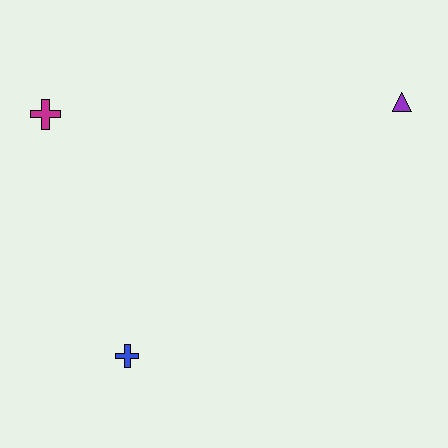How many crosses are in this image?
There are 2 crosses.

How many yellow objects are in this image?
There are no yellow objects.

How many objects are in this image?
There are 3 objects.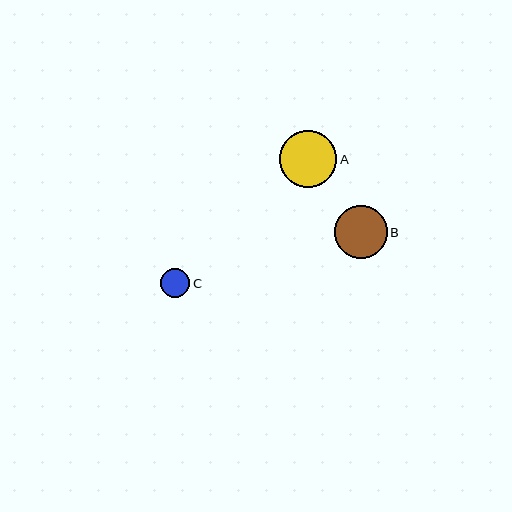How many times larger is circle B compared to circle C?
Circle B is approximately 1.8 times the size of circle C.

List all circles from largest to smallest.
From largest to smallest: A, B, C.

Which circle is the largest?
Circle A is the largest with a size of approximately 57 pixels.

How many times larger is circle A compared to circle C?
Circle A is approximately 2.0 times the size of circle C.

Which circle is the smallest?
Circle C is the smallest with a size of approximately 29 pixels.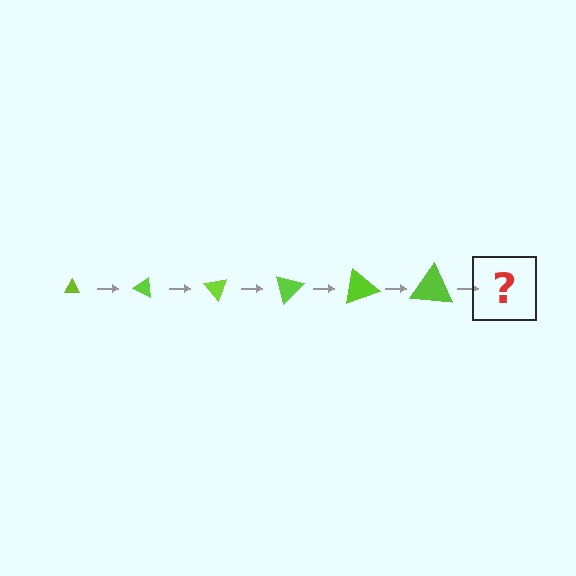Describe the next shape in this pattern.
It should be a triangle, larger than the previous one and rotated 150 degrees from the start.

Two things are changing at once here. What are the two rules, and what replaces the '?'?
The two rules are that the triangle grows larger each step and it rotates 25 degrees each step. The '?' should be a triangle, larger than the previous one and rotated 150 degrees from the start.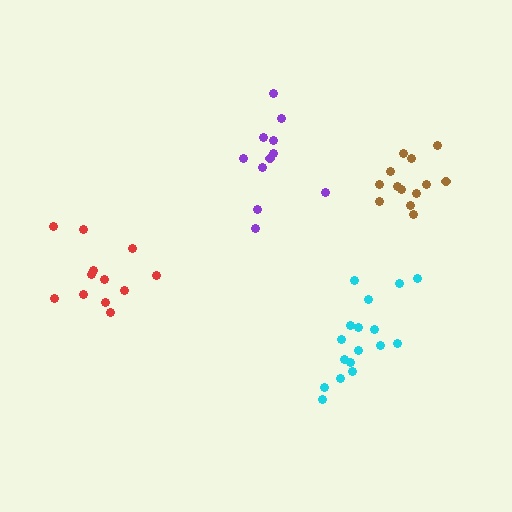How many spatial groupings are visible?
There are 4 spatial groupings.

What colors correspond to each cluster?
The clusters are colored: purple, red, cyan, brown.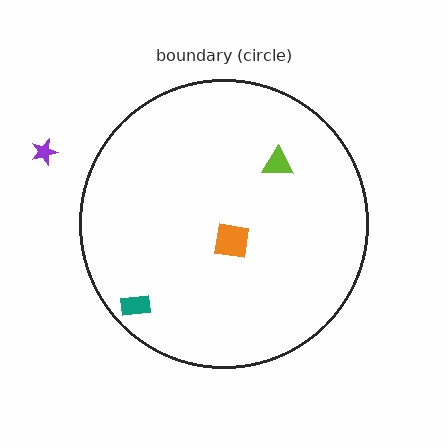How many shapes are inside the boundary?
3 inside, 1 outside.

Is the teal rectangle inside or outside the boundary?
Inside.